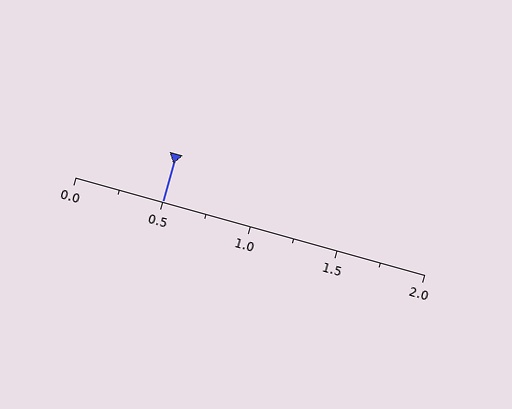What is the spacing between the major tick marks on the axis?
The major ticks are spaced 0.5 apart.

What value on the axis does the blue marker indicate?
The marker indicates approximately 0.5.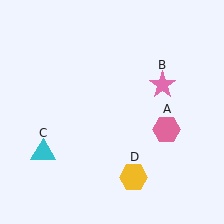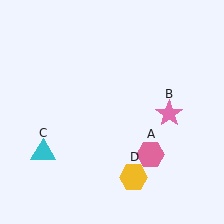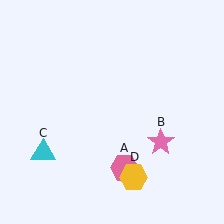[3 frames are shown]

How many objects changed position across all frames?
2 objects changed position: pink hexagon (object A), pink star (object B).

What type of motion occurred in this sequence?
The pink hexagon (object A), pink star (object B) rotated clockwise around the center of the scene.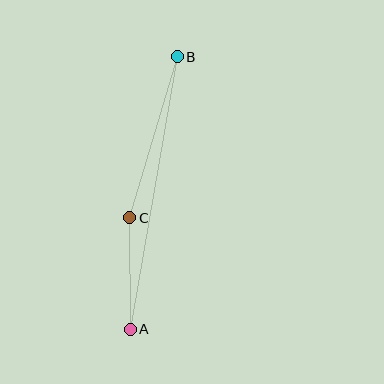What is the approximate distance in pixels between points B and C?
The distance between B and C is approximately 168 pixels.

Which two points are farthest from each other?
Points A and B are farthest from each other.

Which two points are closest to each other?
Points A and C are closest to each other.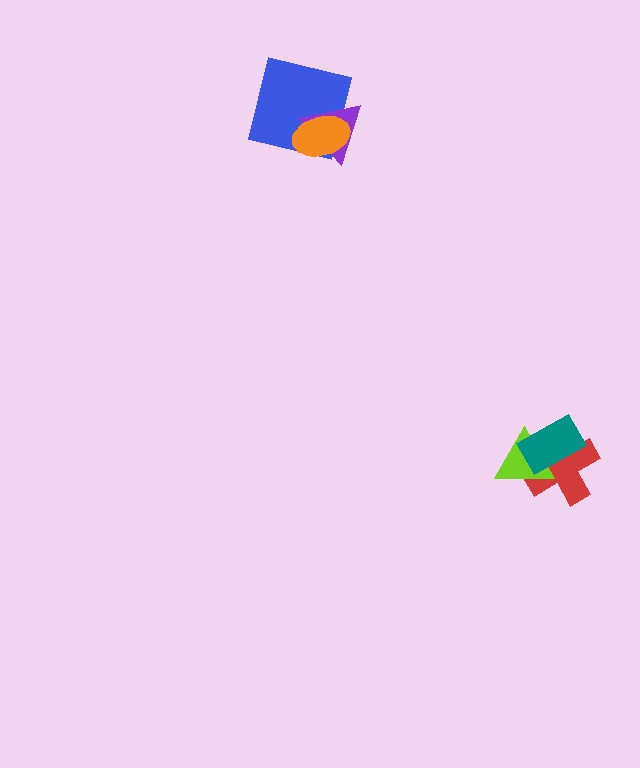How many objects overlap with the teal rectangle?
2 objects overlap with the teal rectangle.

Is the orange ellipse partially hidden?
No, no other shape covers it.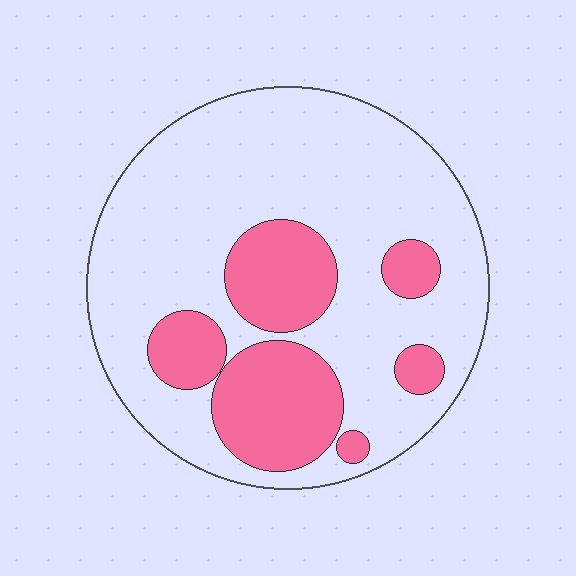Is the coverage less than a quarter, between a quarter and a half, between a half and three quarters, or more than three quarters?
Between a quarter and a half.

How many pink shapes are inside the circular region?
6.